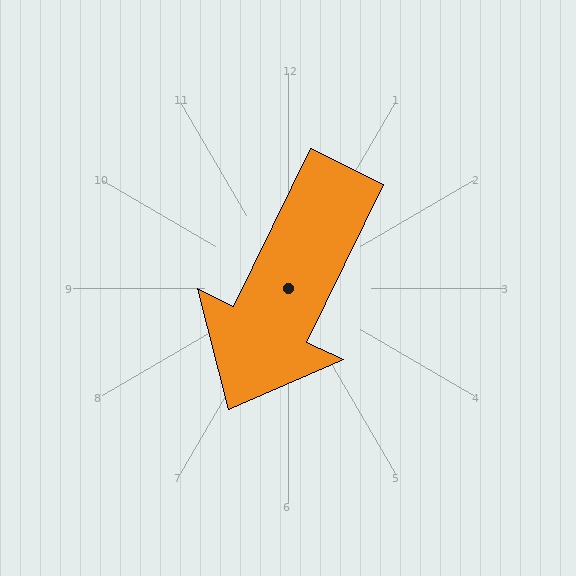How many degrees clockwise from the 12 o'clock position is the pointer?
Approximately 206 degrees.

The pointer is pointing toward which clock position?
Roughly 7 o'clock.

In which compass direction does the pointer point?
Southwest.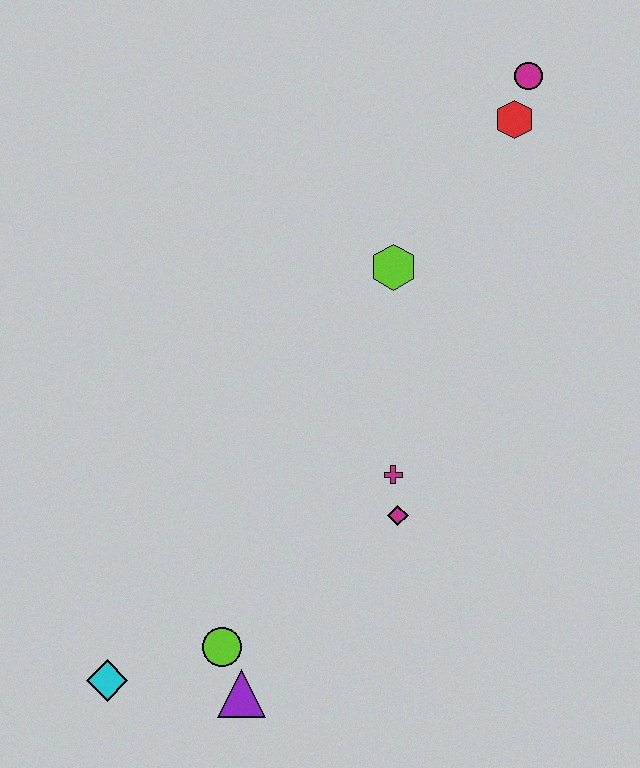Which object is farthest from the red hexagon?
The cyan diamond is farthest from the red hexagon.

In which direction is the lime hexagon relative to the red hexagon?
The lime hexagon is below the red hexagon.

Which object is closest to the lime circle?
The purple triangle is closest to the lime circle.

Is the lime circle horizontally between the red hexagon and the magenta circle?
No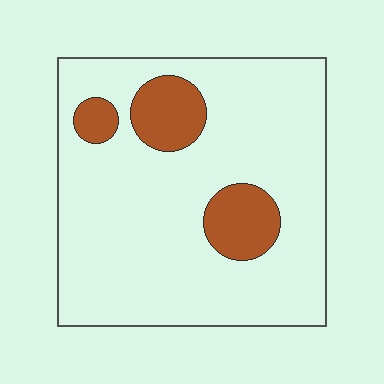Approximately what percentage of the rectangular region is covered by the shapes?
Approximately 15%.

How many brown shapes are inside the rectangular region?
3.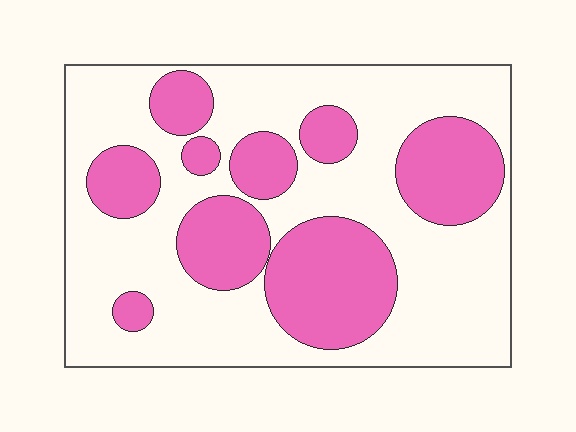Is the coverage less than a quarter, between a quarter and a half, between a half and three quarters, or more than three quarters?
Between a quarter and a half.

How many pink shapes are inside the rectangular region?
9.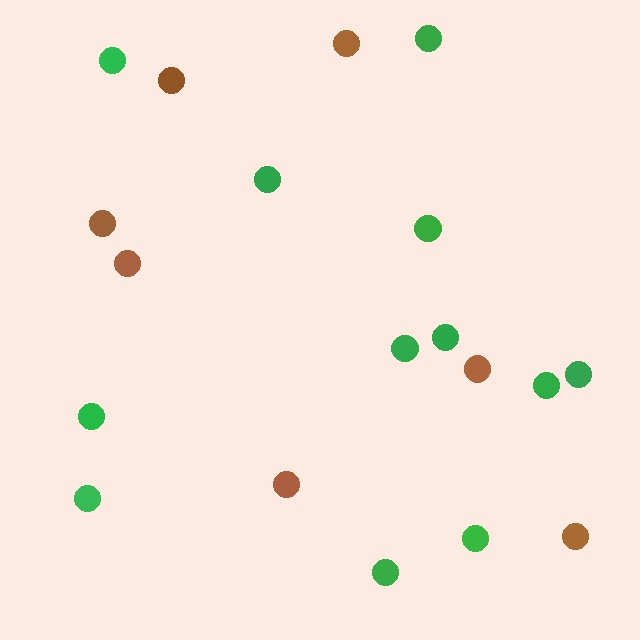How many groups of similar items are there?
There are 2 groups: one group of green circles (12) and one group of brown circles (7).